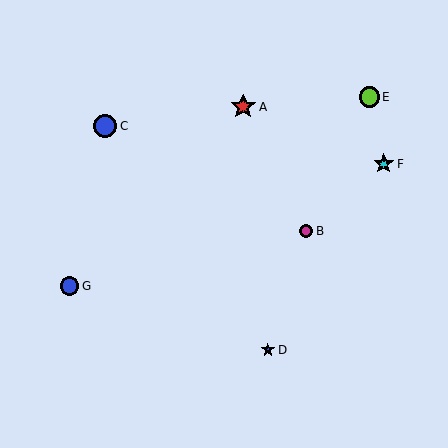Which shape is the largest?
The red star (labeled A) is the largest.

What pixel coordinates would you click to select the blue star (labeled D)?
Click at (268, 350) to select the blue star D.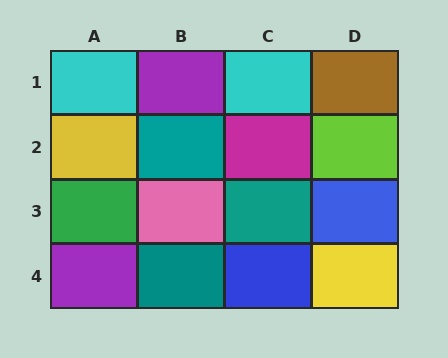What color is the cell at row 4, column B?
Teal.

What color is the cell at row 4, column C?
Blue.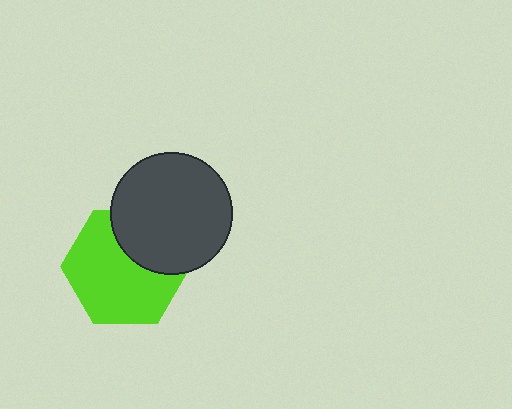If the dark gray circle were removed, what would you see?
You would see the complete lime hexagon.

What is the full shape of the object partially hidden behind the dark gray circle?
The partially hidden object is a lime hexagon.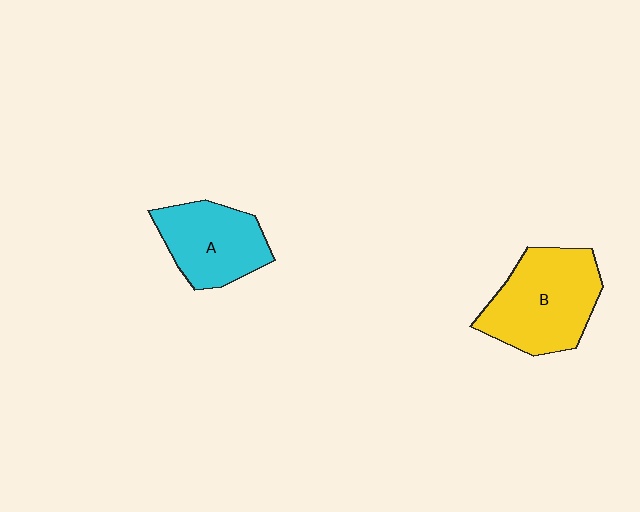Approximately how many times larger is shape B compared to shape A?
Approximately 1.3 times.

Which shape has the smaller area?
Shape A (cyan).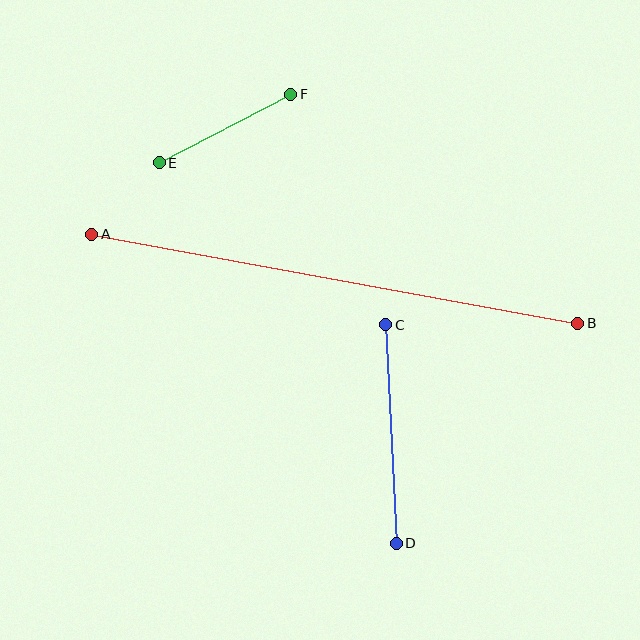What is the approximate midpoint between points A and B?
The midpoint is at approximately (335, 279) pixels.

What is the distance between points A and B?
The distance is approximately 494 pixels.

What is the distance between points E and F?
The distance is approximately 148 pixels.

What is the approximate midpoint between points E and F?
The midpoint is at approximately (225, 129) pixels.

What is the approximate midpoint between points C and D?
The midpoint is at approximately (391, 434) pixels.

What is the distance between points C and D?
The distance is approximately 219 pixels.